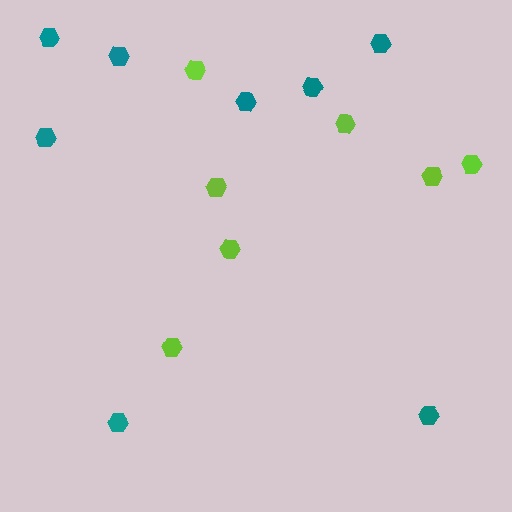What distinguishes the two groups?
There are 2 groups: one group of teal hexagons (8) and one group of lime hexagons (7).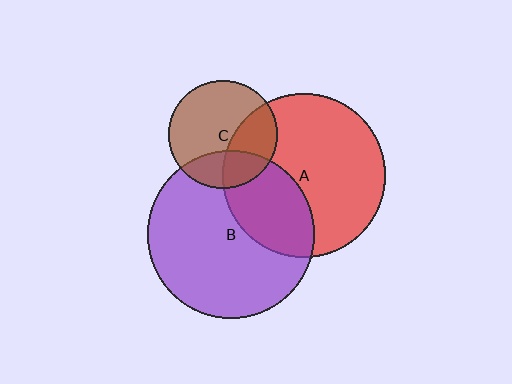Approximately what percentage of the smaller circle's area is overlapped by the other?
Approximately 35%.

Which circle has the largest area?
Circle B (purple).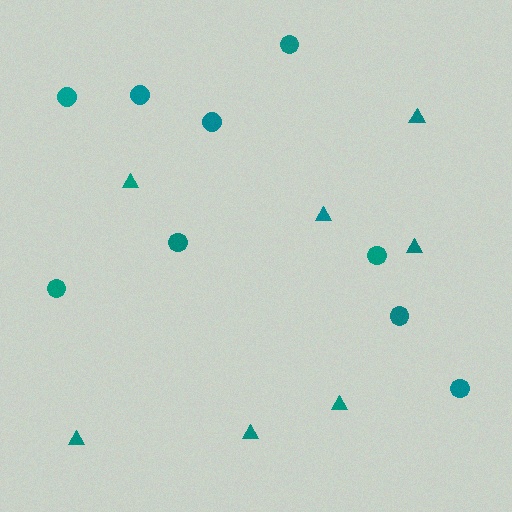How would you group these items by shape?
There are 2 groups: one group of circles (9) and one group of triangles (7).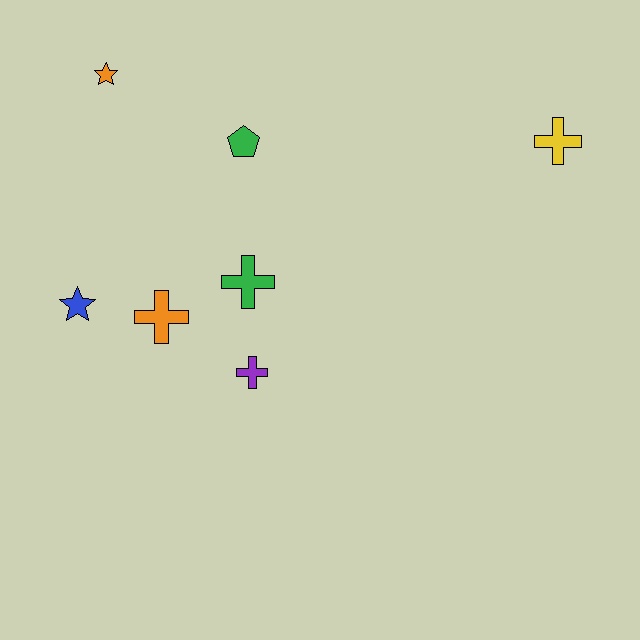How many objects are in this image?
There are 7 objects.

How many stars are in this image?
There are 2 stars.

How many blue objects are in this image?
There is 1 blue object.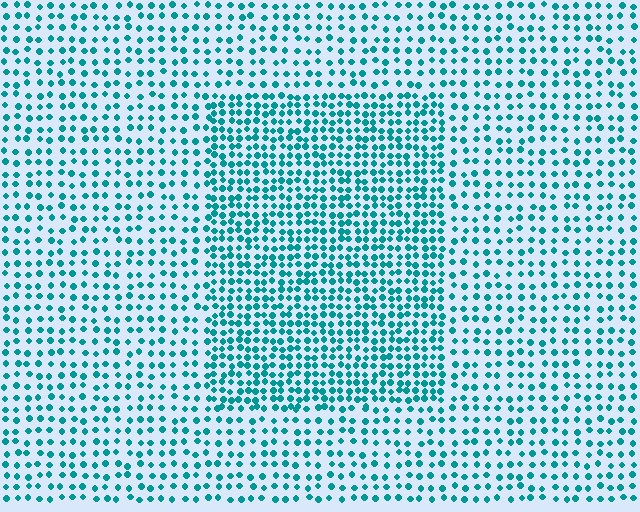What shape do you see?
I see a rectangle.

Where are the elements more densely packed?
The elements are more densely packed inside the rectangle boundary.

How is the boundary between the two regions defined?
The boundary is defined by a change in element density (approximately 1.8x ratio). All elements are the same color, size, and shape.